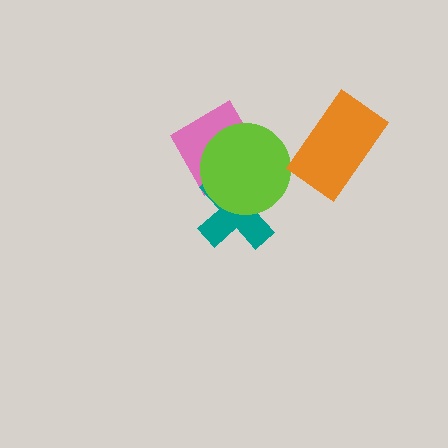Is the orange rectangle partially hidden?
No, no other shape covers it.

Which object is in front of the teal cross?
The lime circle is in front of the teal cross.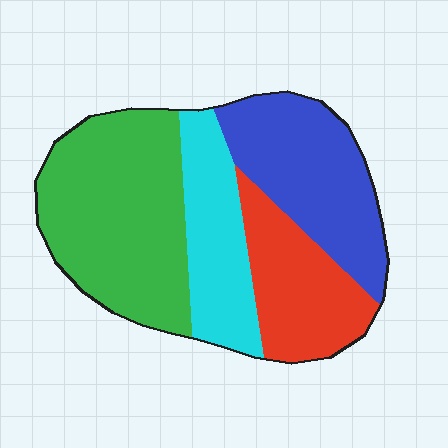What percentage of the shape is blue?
Blue covers 25% of the shape.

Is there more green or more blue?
Green.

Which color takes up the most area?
Green, at roughly 35%.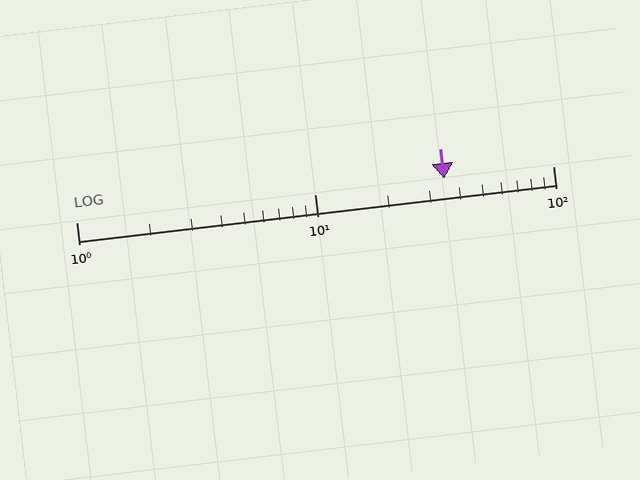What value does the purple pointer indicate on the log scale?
The pointer indicates approximately 35.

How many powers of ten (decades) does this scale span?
The scale spans 2 decades, from 1 to 100.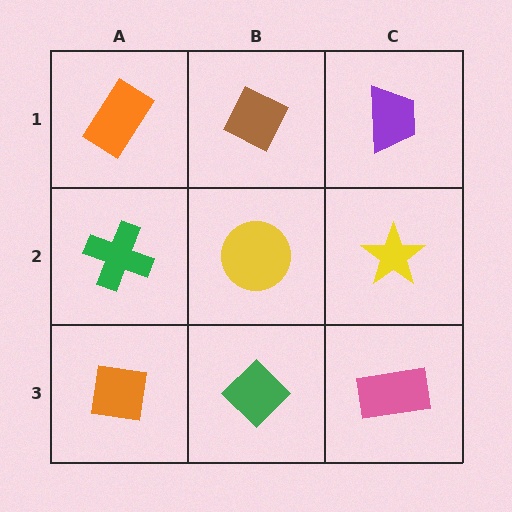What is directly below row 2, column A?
An orange square.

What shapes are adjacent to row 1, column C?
A yellow star (row 2, column C), a brown diamond (row 1, column B).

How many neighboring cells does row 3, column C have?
2.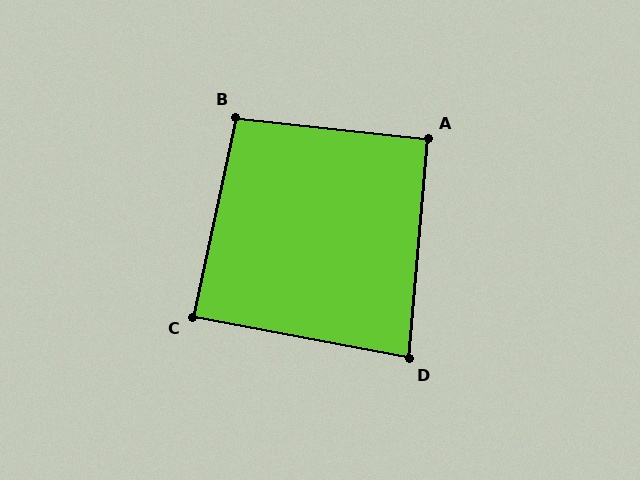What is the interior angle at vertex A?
Approximately 91 degrees (approximately right).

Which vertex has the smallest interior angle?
D, at approximately 84 degrees.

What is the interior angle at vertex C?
Approximately 89 degrees (approximately right).